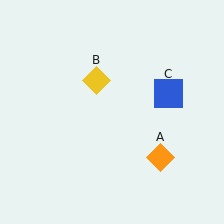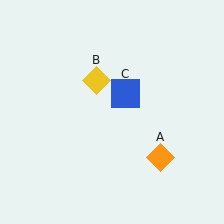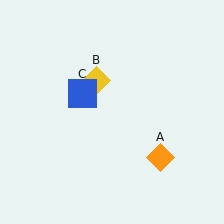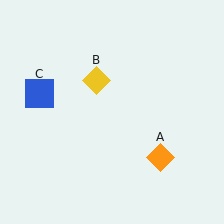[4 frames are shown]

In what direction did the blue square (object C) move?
The blue square (object C) moved left.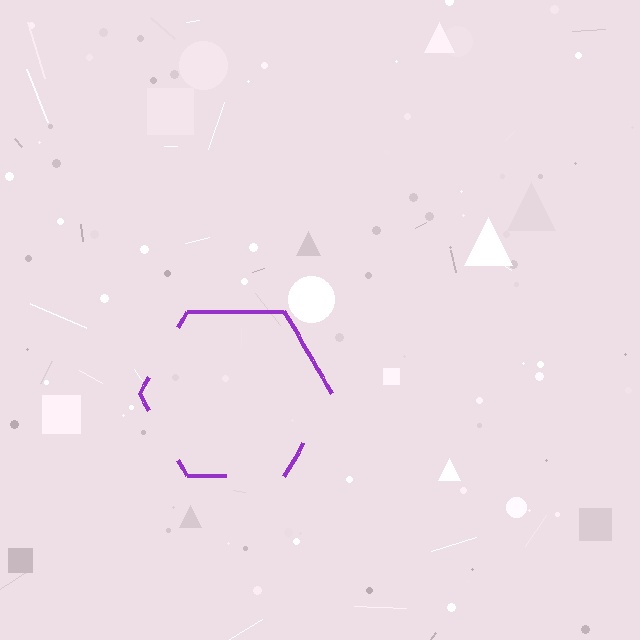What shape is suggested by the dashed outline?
The dashed outline suggests a hexagon.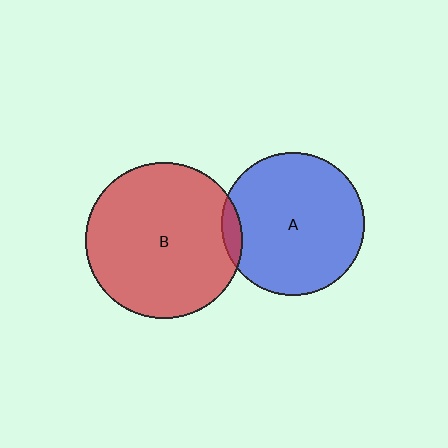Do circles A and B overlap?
Yes.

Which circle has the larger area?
Circle B (red).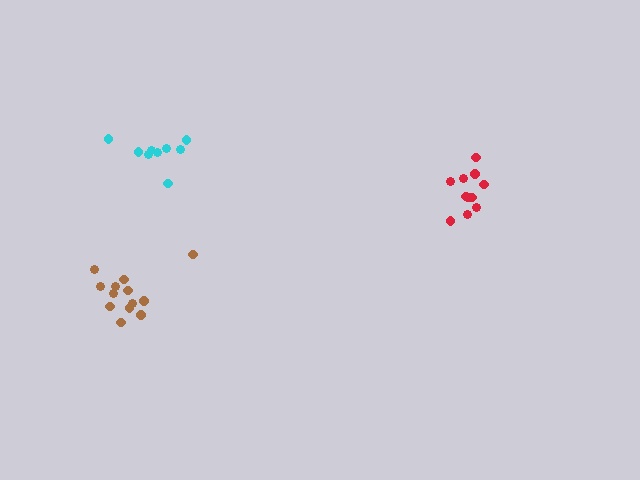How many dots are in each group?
Group 1: 11 dots, Group 2: 9 dots, Group 3: 13 dots (33 total).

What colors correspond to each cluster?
The clusters are colored: red, cyan, brown.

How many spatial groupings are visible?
There are 3 spatial groupings.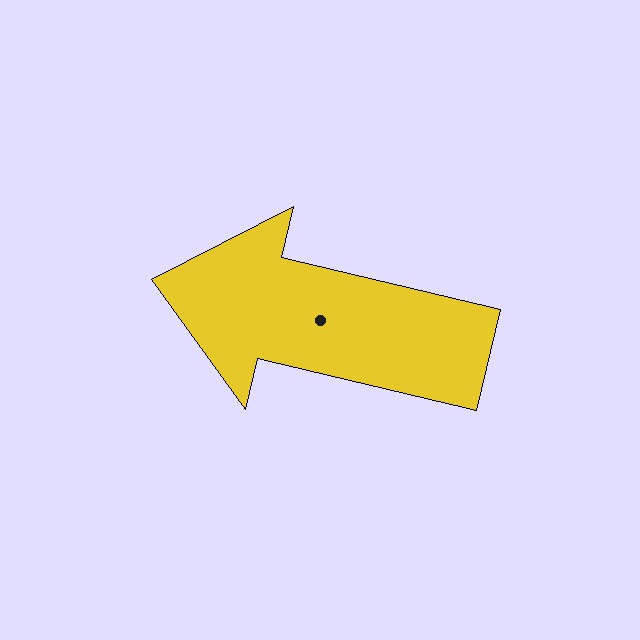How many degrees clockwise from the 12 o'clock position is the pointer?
Approximately 283 degrees.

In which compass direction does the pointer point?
West.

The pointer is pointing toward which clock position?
Roughly 9 o'clock.